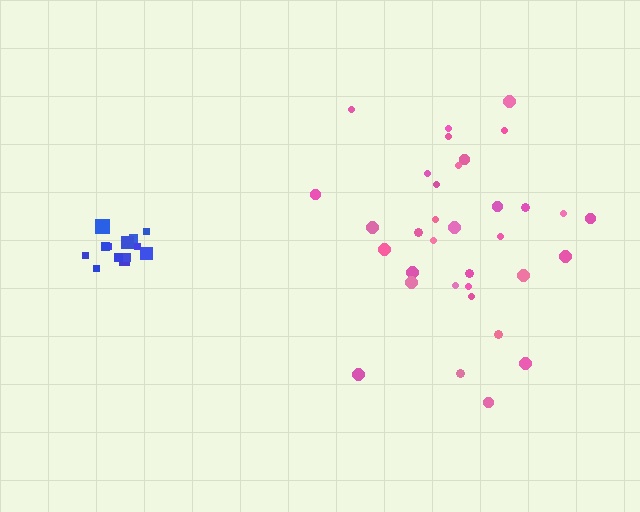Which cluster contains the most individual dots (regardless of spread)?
Pink (34).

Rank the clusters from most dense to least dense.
blue, pink.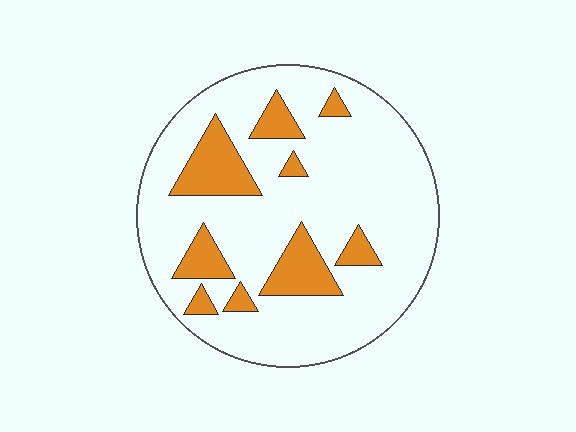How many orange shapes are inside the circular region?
9.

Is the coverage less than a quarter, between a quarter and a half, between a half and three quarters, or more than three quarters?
Less than a quarter.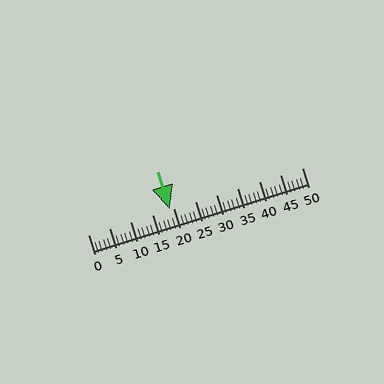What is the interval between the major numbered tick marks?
The major tick marks are spaced 5 units apart.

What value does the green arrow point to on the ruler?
The green arrow points to approximately 19.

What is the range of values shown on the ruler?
The ruler shows values from 0 to 50.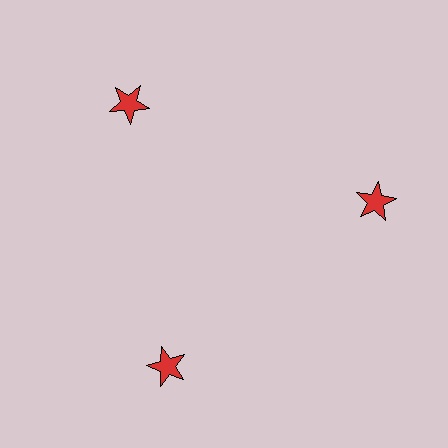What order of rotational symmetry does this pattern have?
This pattern has 3-fold rotational symmetry.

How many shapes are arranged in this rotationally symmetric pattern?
There are 3 shapes, arranged in 3 groups of 1.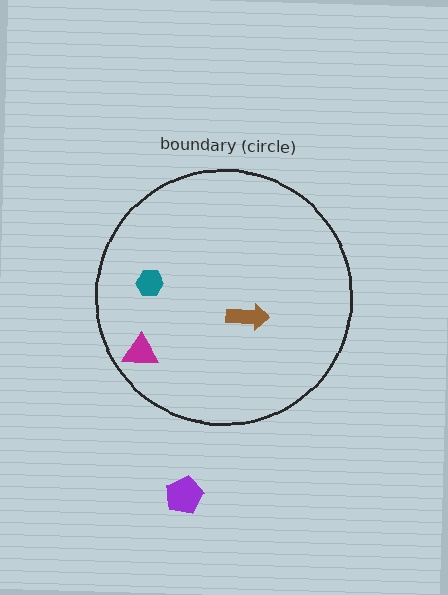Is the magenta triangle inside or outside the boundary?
Inside.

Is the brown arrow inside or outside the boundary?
Inside.